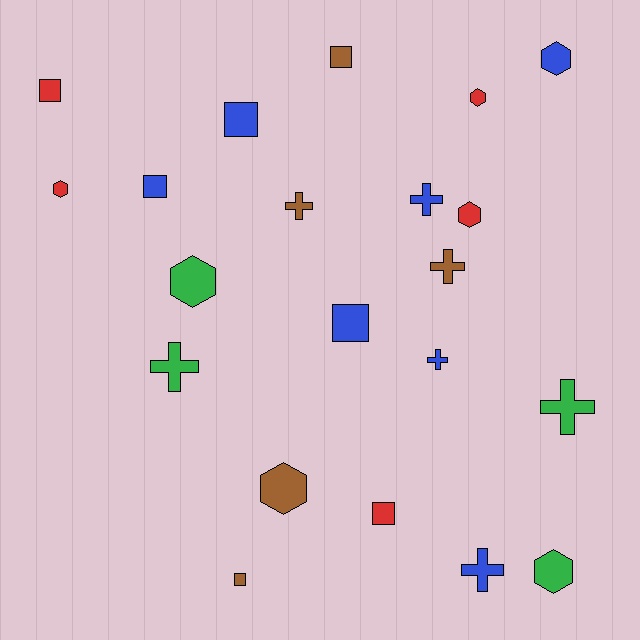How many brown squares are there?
There are 2 brown squares.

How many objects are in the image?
There are 21 objects.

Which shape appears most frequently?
Hexagon, with 7 objects.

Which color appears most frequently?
Blue, with 7 objects.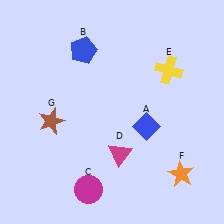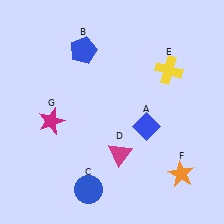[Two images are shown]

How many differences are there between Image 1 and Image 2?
There are 2 differences between the two images.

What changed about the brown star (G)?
In Image 1, G is brown. In Image 2, it changed to magenta.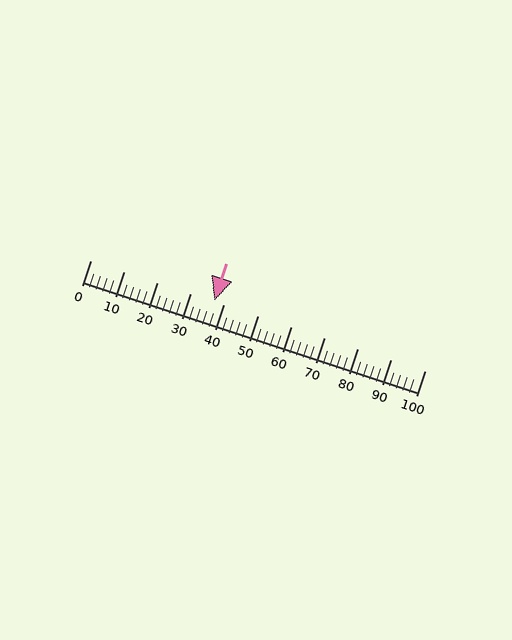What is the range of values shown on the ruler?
The ruler shows values from 0 to 100.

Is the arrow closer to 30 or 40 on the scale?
The arrow is closer to 40.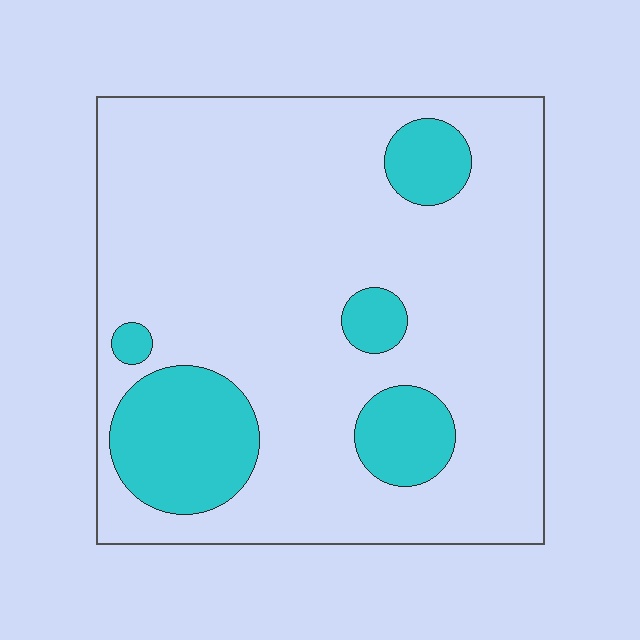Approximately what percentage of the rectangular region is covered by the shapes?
Approximately 20%.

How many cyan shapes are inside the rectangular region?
5.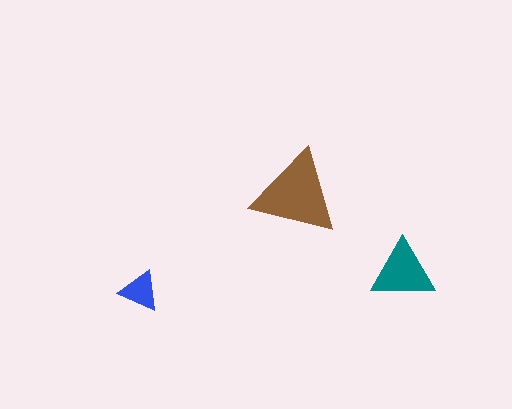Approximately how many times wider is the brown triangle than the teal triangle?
About 1.5 times wider.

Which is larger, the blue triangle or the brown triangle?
The brown one.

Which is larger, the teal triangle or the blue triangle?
The teal one.